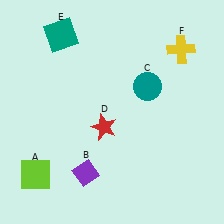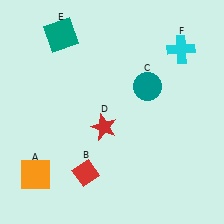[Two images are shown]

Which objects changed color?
A changed from lime to orange. B changed from purple to red. F changed from yellow to cyan.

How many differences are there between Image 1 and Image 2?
There are 3 differences between the two images.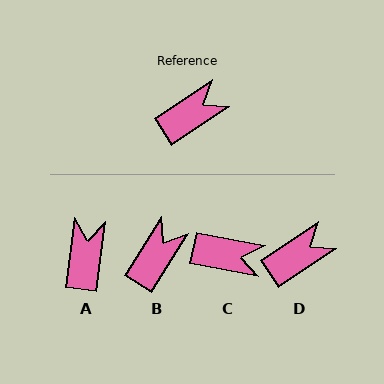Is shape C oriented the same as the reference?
No, it is off by about 45 degrees.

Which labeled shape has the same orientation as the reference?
D.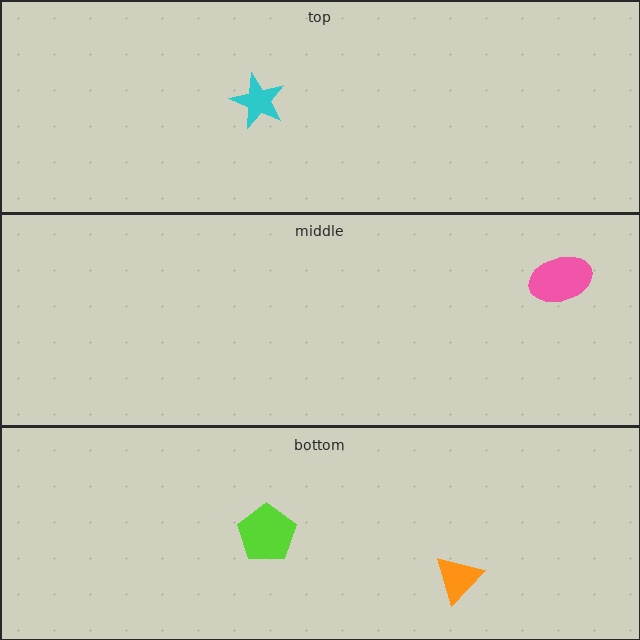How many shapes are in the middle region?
1.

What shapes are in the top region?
The cyan star.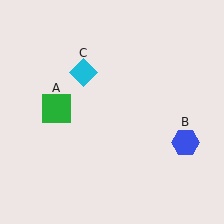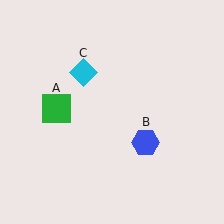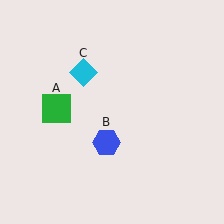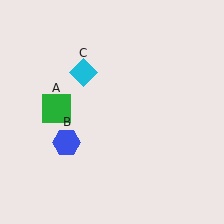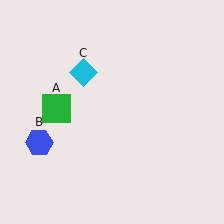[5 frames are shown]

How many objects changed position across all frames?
1 object changed position: blue hexagon (object B).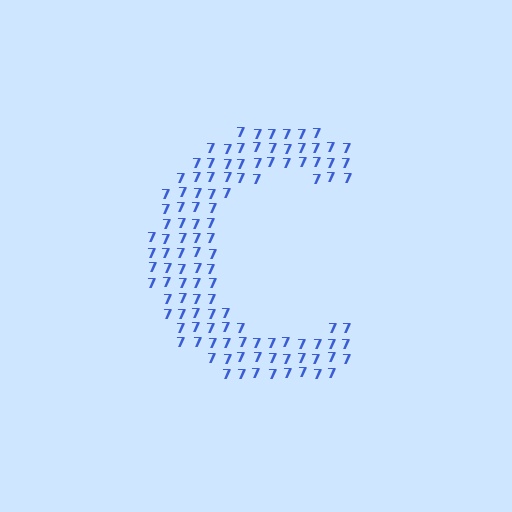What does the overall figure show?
The overall figure shows the letter C.